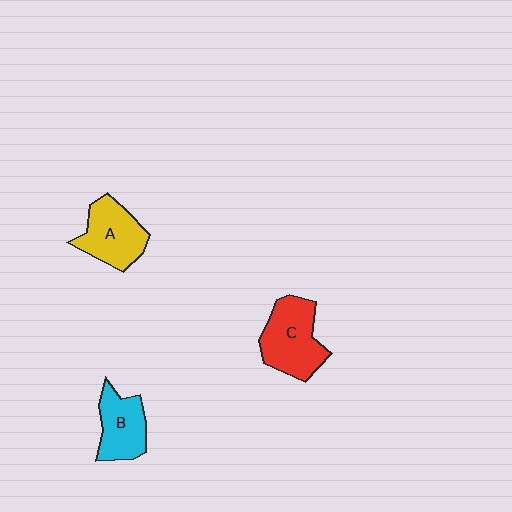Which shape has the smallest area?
Shape B (cyan).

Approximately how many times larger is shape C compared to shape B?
Approximately 1.3 times.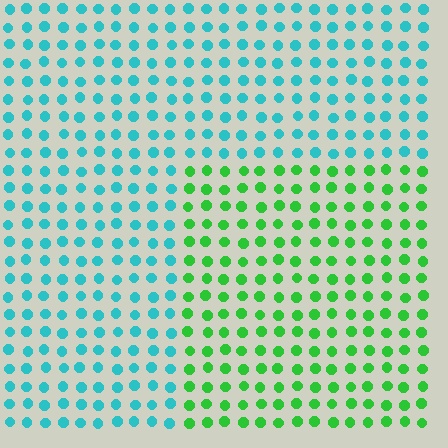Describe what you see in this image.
The image is filled with small cyan elements in a uniform arrangement. A rectangle-shaped region is visible where the elements are tinted to a slightly different hue, forming a subtle color boundary.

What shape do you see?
I see a rectangle.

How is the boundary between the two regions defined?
The boundary is defined purely by a slight shift in hue (about 59 degrees). Spacing, size, and orientation are identical on both sides.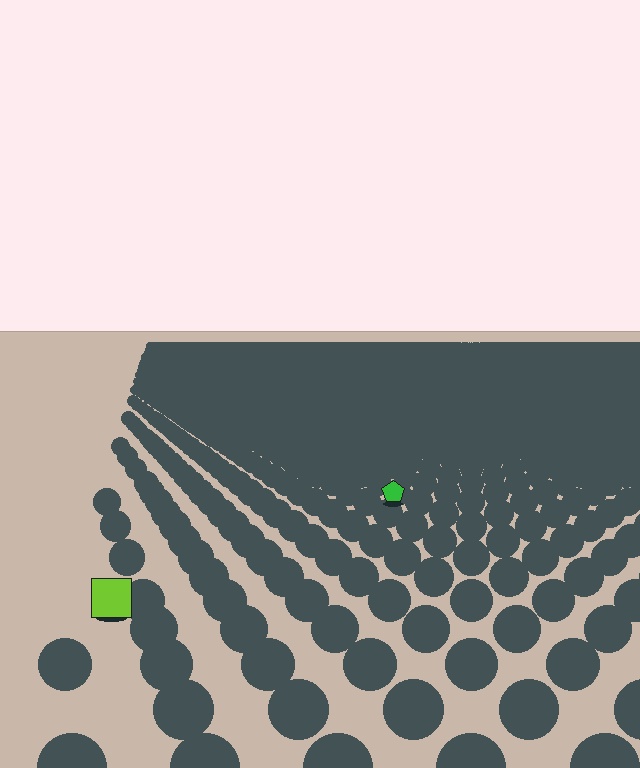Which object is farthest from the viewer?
The green pentagon is farthest from the viewer. It appears smaller and the ground texture around it is denser.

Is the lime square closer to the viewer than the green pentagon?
Yes. The lime square is closer — you can tell from the texture gradient: the ground texture is coarser near it.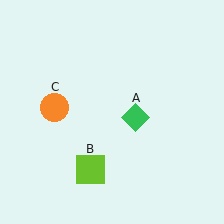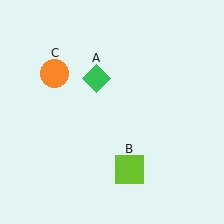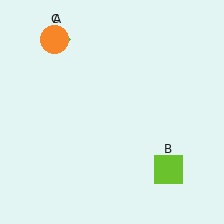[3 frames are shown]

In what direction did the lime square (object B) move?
The lime square (object B) moved right.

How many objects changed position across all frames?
3 objects changed position: green diamond (object A), lime square (object B), orange circle (object C).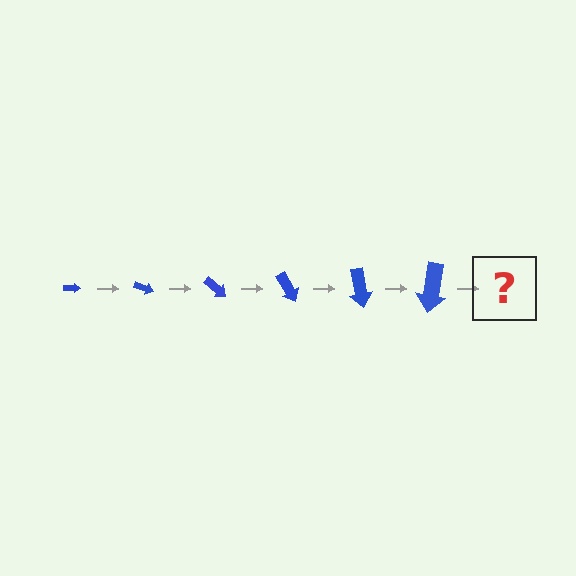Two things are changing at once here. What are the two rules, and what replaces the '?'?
The two rules are that the arrow grows larger each step and it rotates 20 degrees each step. The '?' should be an arrow, larger than the previous one and rotated 120 degrees from the start.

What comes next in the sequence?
The next element should be an arrow, larger than the previous one and rotated 120 degrees from the start.